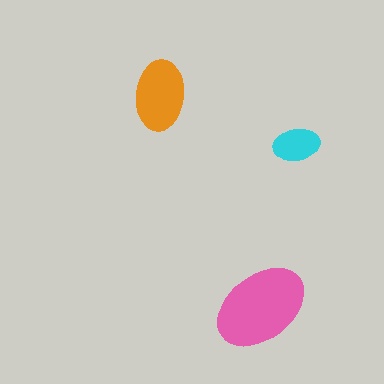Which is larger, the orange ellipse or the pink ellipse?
The pink one.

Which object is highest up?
The orange ellipse is topmost.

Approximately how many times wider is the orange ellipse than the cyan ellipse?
About 1.5 times wider.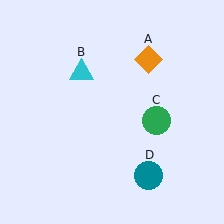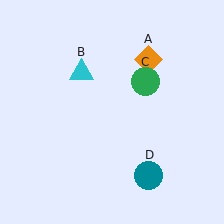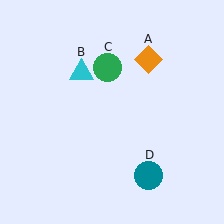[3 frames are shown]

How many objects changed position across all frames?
1 object changed position: green circle (object C).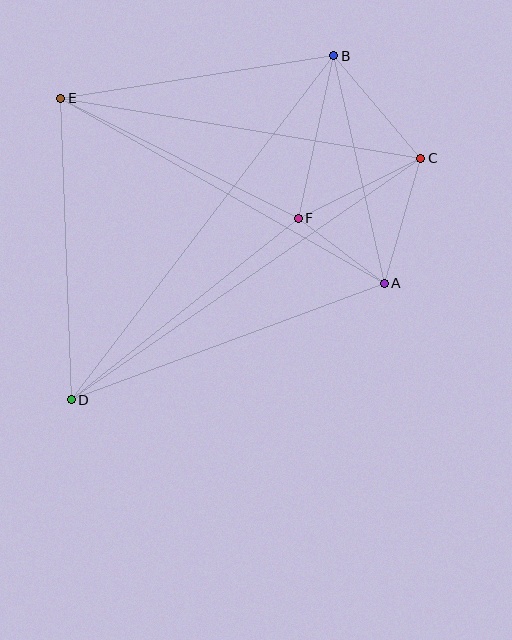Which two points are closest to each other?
Points A and F are closest to each other.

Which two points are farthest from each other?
Points B and D are farthest from each other.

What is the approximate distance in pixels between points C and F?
The distance between C and F is approximately 137 pixels.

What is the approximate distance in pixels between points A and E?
The distance between A and E is approximately 373 pixels.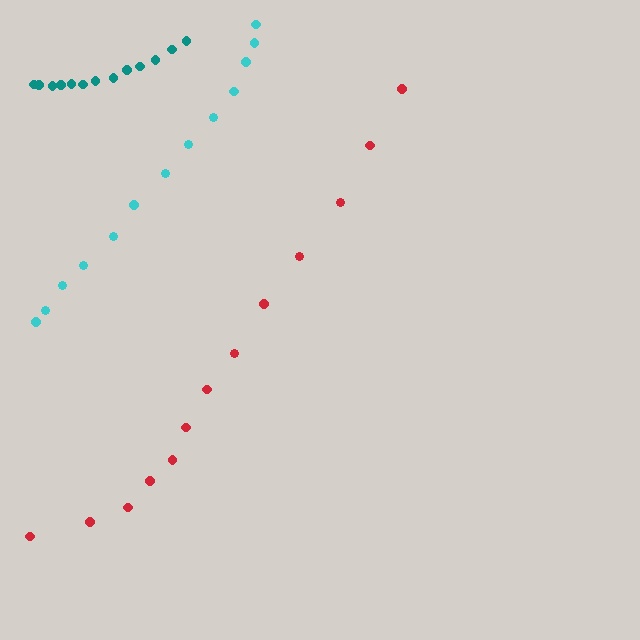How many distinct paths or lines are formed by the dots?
There are 3 distinct paths.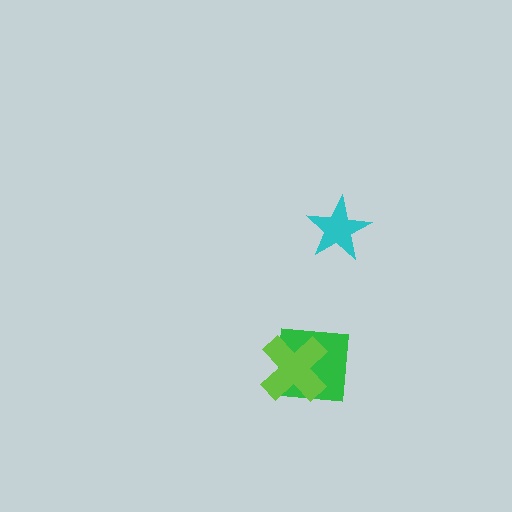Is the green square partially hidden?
Yes, it is partially covered by another shape.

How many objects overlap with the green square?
1 object overlaps with the green square.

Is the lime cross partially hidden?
No, no other shape covers it.